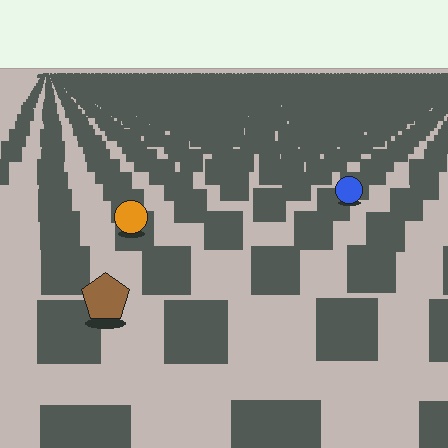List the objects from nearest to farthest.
From nearest to farthest: the brown pentagon, the orange circle, the blue circle.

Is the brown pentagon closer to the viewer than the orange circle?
Yes. The brown pentagon is closer — you can tell from the texture gradient: the ground texture is coarser near it.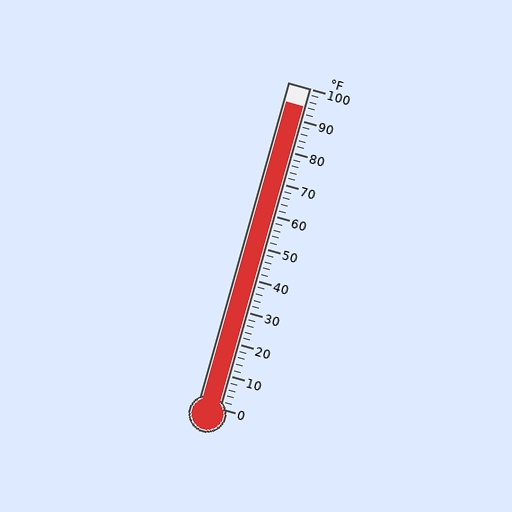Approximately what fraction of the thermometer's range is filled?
The thermometer is filled to approximately 95% of its range.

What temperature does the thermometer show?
The thermometer shows approximately 94°F.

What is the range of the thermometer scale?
The thermometer scale ranges from 0°F to 100°F.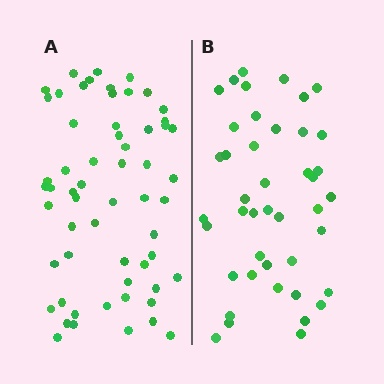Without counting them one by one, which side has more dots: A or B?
Region A (the left region) has more dots.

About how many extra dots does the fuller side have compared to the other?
Region A has approximately 15 more dots than region B.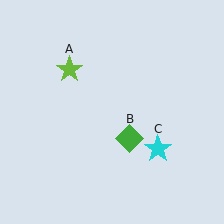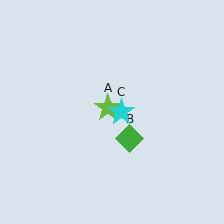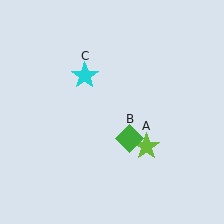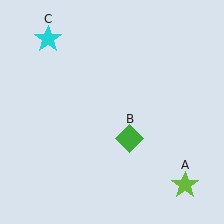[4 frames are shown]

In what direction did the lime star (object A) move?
The lime star (object A) moved down and to the right.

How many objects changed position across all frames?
2 objects changed position: lime star (object A), cyan star (object C).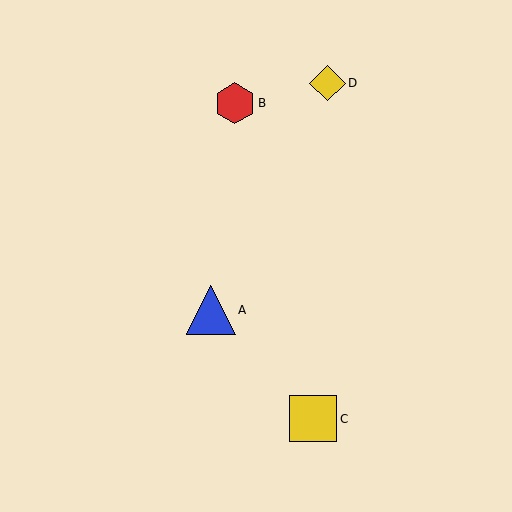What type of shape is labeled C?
Shape C is a yellow square.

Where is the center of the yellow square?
The center of the yellow square is at (313, 419).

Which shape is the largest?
The blue triangle (labeled A) is the largest.